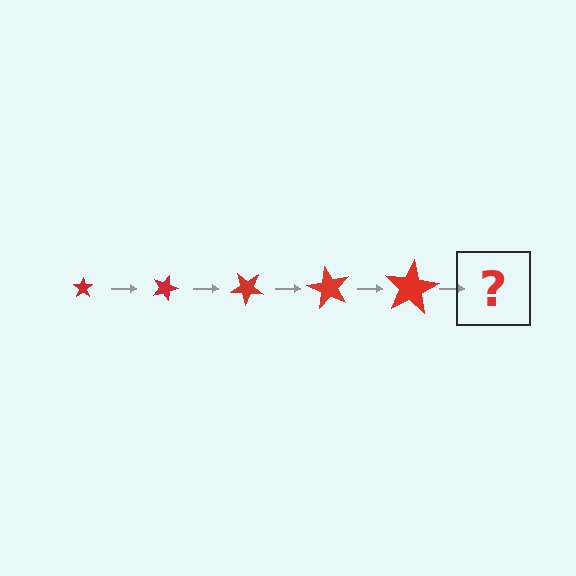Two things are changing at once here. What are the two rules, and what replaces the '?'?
The two rules are that the star grows larger each step and it rotates 20 degrees each step. The '?' should be a star, larger than the previous one and rotated 100 degrees from the start.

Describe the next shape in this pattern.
It should be a star, larger than the previous one and rotated 100 degrees from the start.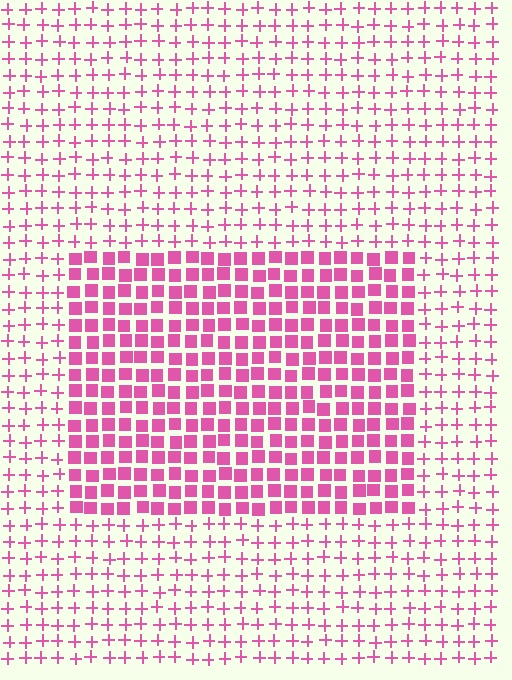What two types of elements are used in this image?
The image uses squares inside the rectangle region and plus signs outside it.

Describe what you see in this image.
The image is filled with small pink elements arranged in a uniform grid. A rectangle-shaped region contains squares, while the surrounding area contains plus signs. The boundary is defined purely by the change in element shape.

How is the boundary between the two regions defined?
The boundary is defined by a change in element shape: squares inside vs. plus signs outside. All elements share the same color and spacing.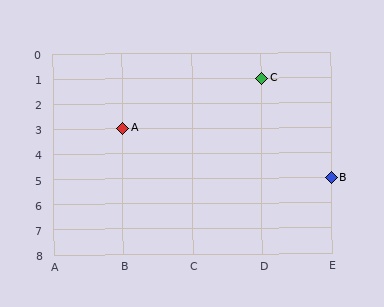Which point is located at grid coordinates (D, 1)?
Point C is at (D, 1).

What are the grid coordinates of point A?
Point A is at grid coordinates (B, 3).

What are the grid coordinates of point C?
Point C is at grid coordinates (D, 1).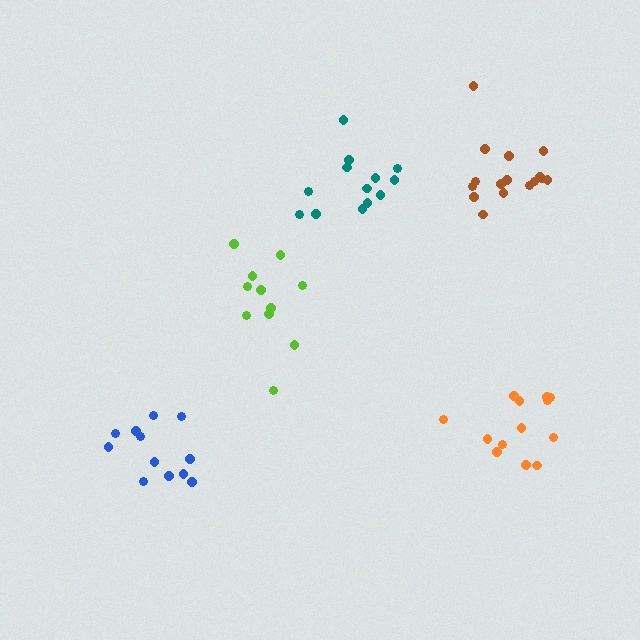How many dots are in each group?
Group 1: 13 dots, Group 2: 11 dots, Group 3: 16 dots, Group 4: 13 dots, Group 5: 12 dots (65 total).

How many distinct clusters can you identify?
There are 5 distinct clusters.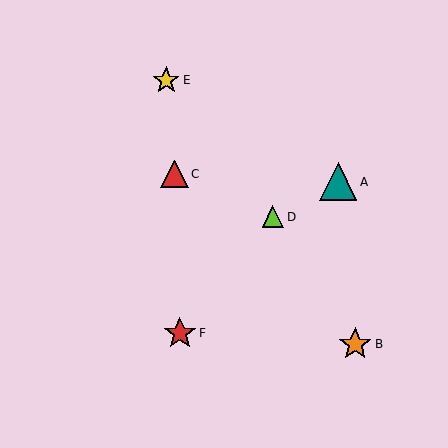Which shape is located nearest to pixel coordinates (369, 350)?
The orange star (labeled B) at (355, 345) is nearest to that location.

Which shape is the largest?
The teal triangle (labeled A) is the largest.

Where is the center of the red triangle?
The center of the red triangle is at (175, 174).